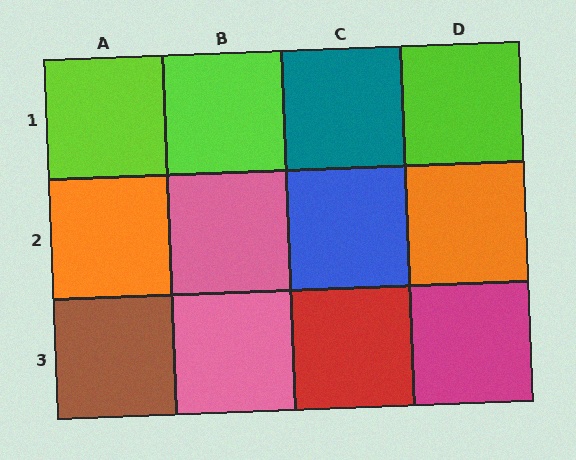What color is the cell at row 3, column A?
Brown.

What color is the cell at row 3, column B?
Pink.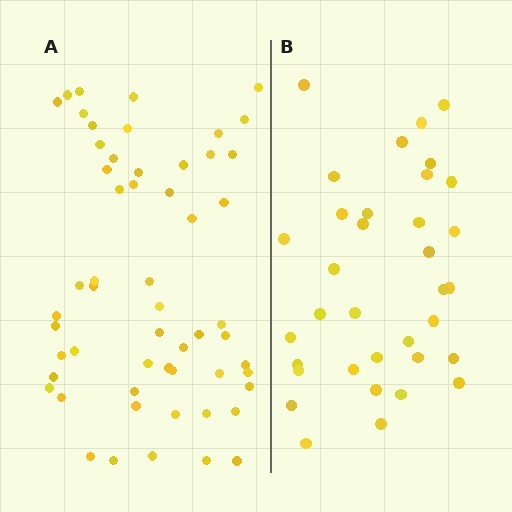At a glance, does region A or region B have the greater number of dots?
Region A (the left region) has more dots.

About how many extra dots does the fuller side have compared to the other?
Region A has approximately 20 more dots than region B.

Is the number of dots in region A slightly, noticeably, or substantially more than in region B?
Region A has substantially more. The ratio is roughly 1.6 to 1.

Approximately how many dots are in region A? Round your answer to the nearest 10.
About 60 dots. (The exact count is 56, which rounds to 60.)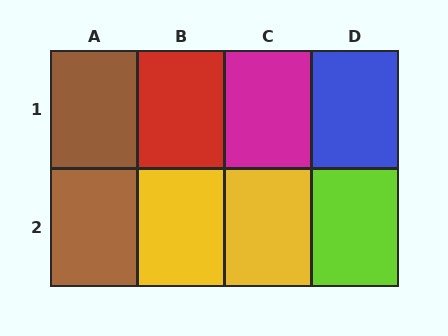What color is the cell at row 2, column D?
Lime.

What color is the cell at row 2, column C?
Yellow.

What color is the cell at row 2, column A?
Brown.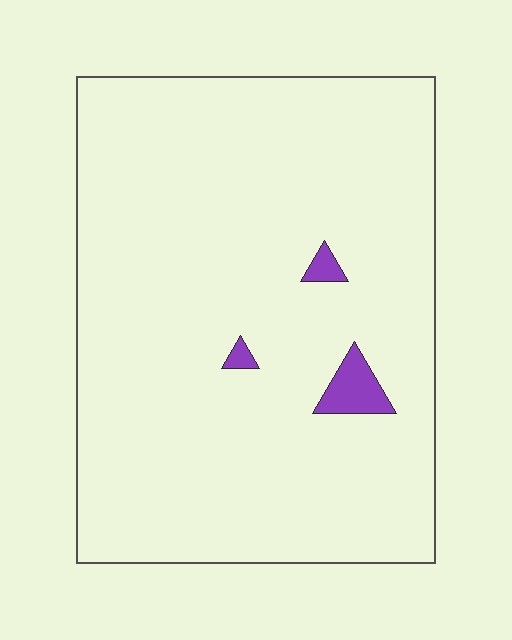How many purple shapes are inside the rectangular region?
3.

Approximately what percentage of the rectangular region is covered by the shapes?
Approximately 5%.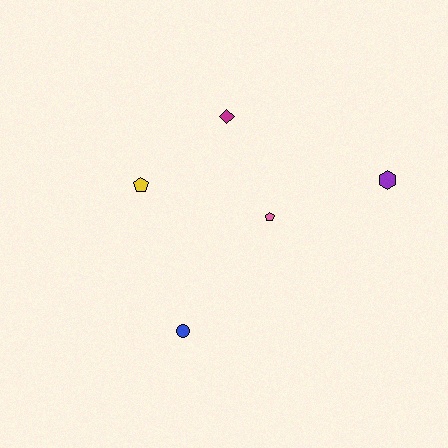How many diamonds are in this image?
There is 1 diamond.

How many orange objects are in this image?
There are no orange objects.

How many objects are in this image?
There are 5 objects.